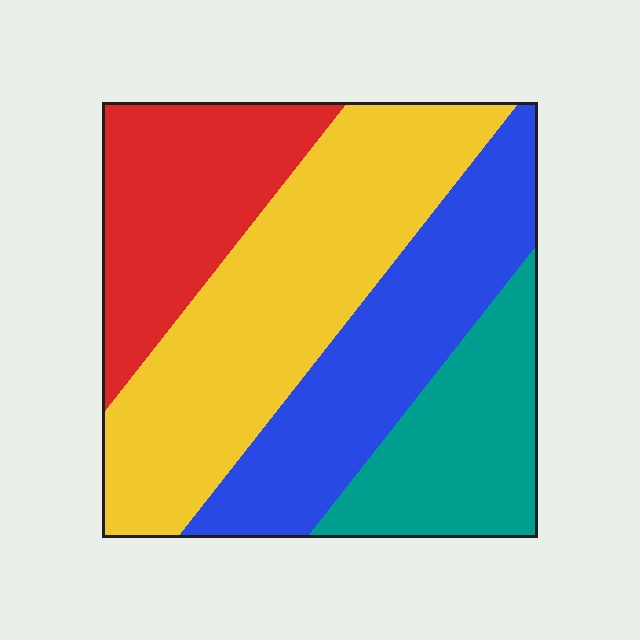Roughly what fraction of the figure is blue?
Blue covers about 25% of the figure.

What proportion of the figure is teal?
Teal covers roughly 20% of the figure.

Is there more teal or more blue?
Blue.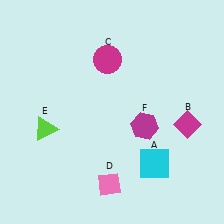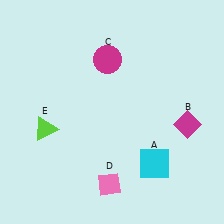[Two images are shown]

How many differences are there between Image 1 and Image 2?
There is 1 difference between the two images.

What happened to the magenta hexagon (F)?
The magenta hexagon (F) was removed in Image 2. It was in the bottom-right area of Image 1.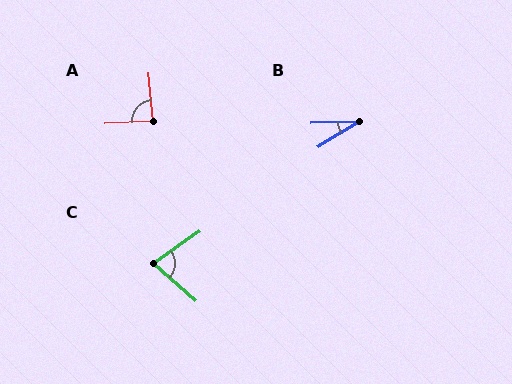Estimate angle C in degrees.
Approximately 76 degrees.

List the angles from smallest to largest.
B (29°), C (76°), A (88°).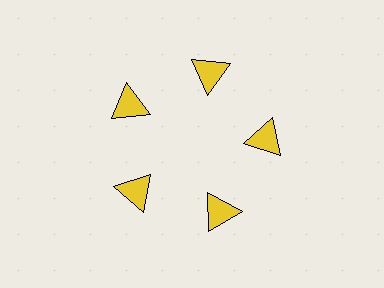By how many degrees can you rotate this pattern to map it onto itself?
The pattern maps onto itself every 72 degrees of rotation.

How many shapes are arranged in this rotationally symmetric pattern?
There are 5 shapes, arranged in 5 groups of 1.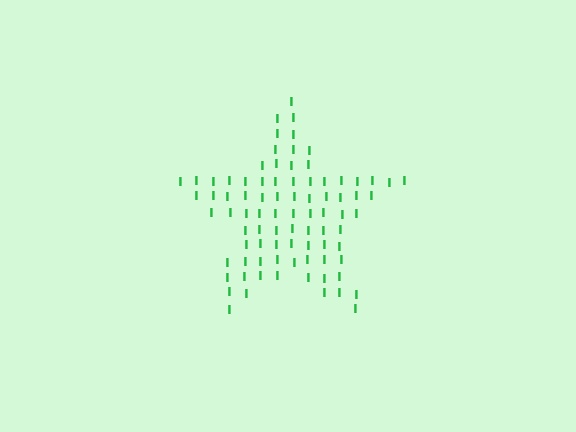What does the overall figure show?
The overall figure shows a star.